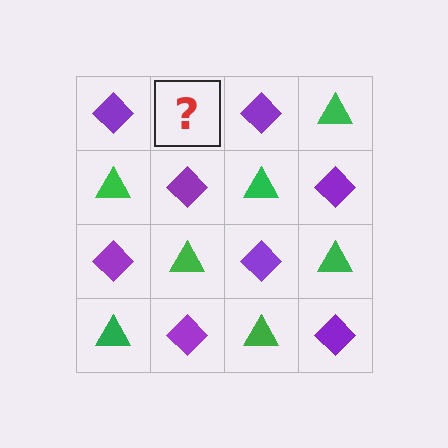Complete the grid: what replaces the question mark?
The question mark should be replaced with a green triangle.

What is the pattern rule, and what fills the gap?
The rule is that it alternates purple diamond and green triangle in a checkerboard pattern. The gap should be filled with a green triangle.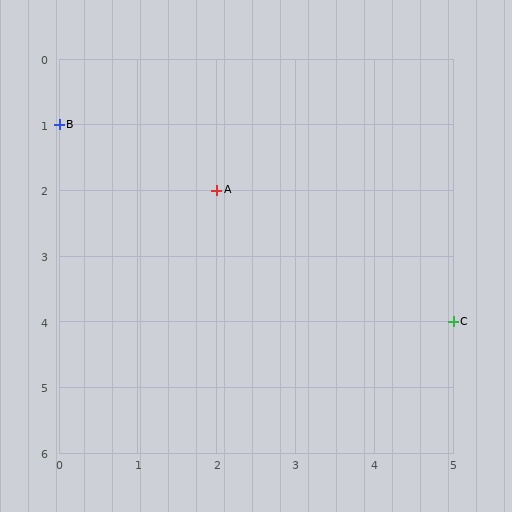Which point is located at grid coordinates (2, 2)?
Point A is at (2, 2).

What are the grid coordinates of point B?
Point B is at grid coordinates (0, 1).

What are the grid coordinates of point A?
Point A is at grid coordinates (2, 2).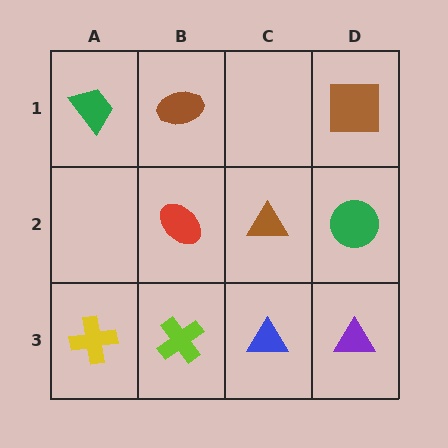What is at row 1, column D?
A brown square.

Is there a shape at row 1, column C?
No, that cell is empty.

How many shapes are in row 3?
4 shapes.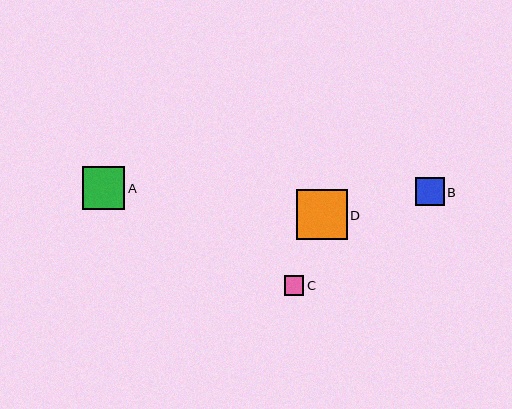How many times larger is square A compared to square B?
Square A is approximately 1.5 times the size of square B.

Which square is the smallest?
Square C is the smallest with a size of approximately 19 pixels.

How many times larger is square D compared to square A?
Square D is approximately 1.2 times the size of square A.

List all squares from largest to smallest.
From largest to smallest: D, A, B, C.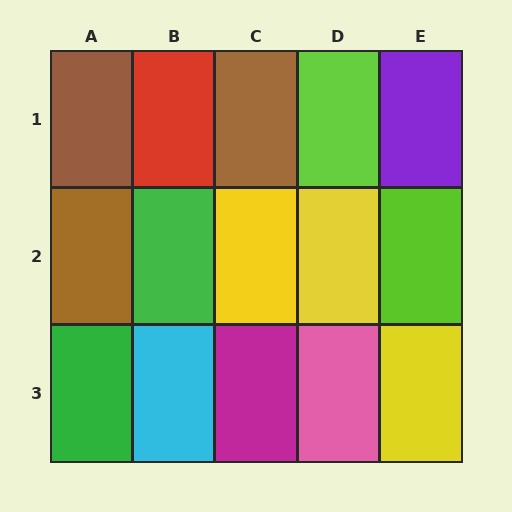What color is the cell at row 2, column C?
Yellow.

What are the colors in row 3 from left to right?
Green, cyan, magenta, pink, yellow.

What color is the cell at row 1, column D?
Lime.